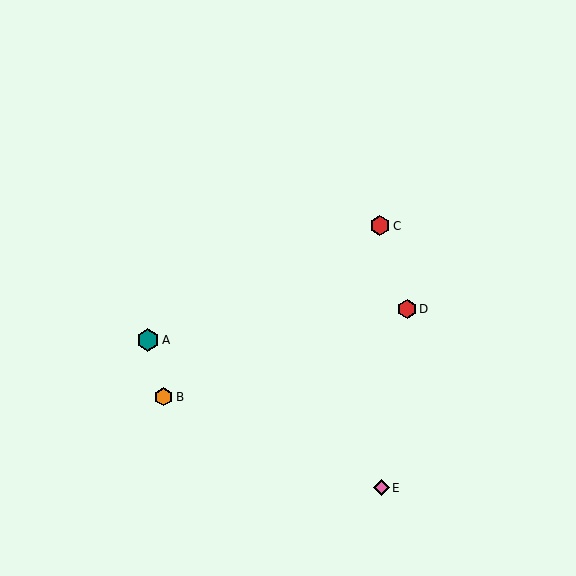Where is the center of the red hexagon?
The center of the red hexagon is at (407, 309).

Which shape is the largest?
The teal hexagon (labeled A) is the largest.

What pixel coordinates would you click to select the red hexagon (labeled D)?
Click at (407, 309) to select the red hexagon D.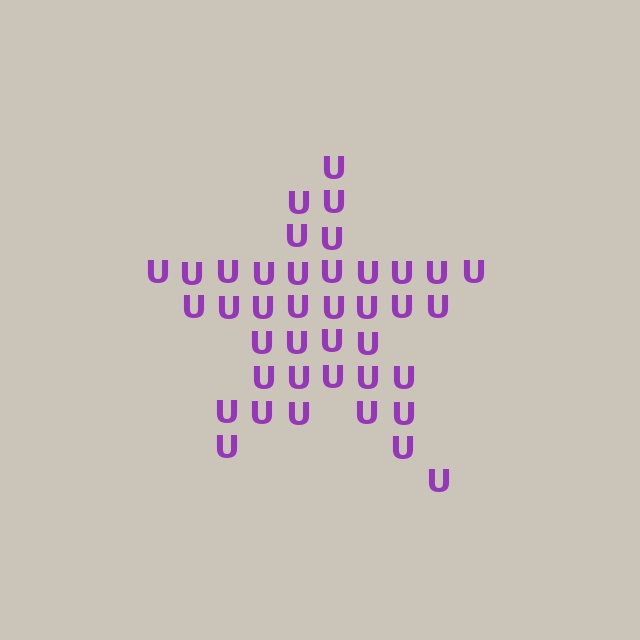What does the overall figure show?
The overall figure shows a star.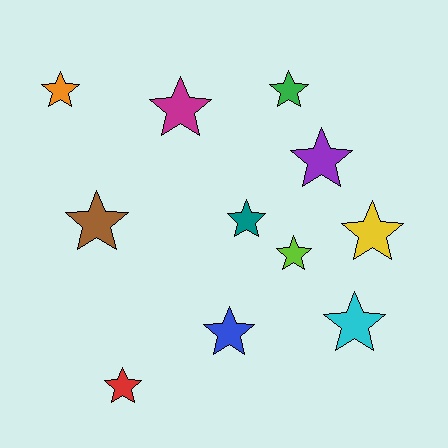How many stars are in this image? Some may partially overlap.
There are 11 stars.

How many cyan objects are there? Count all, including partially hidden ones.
There is 1 cyan object.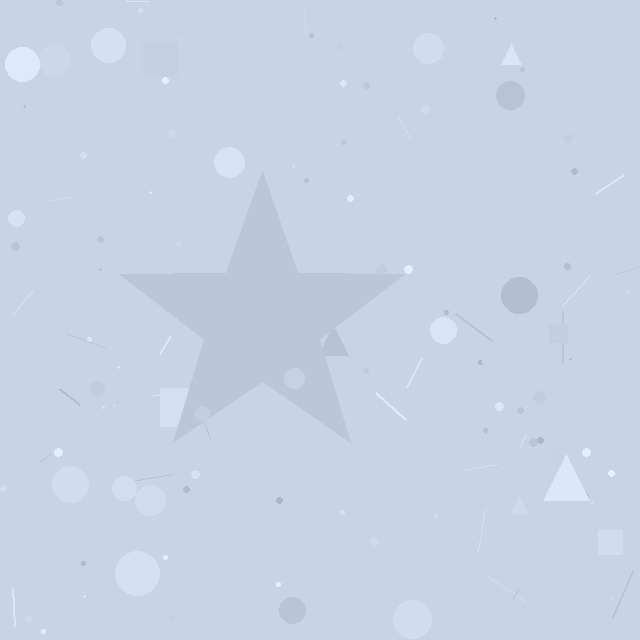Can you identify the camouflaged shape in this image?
The camouflaged shape is a star.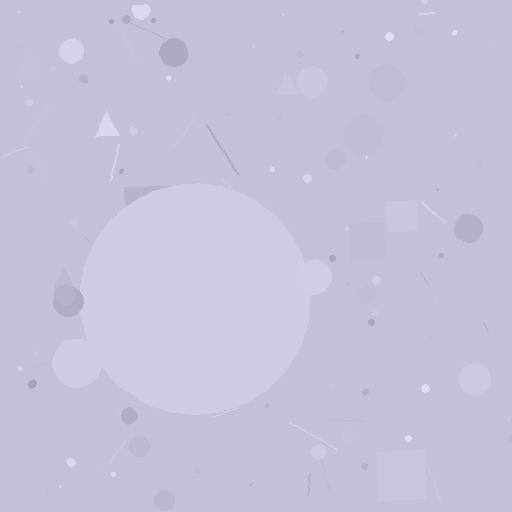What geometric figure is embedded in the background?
A circle is embedded in the background.